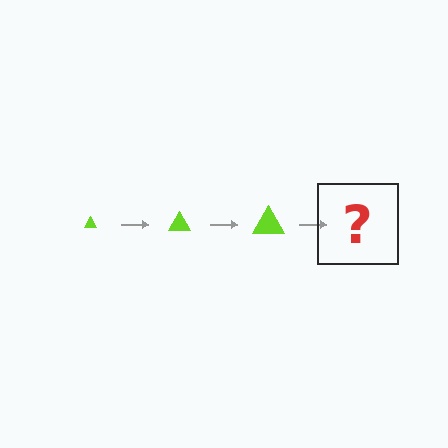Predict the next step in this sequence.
The next step is a lime triangle, larger than the previous one.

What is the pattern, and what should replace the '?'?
The pattern is that the triangle gets progressively larger each step. The '?' should be a lime triangle, larger than the previous one.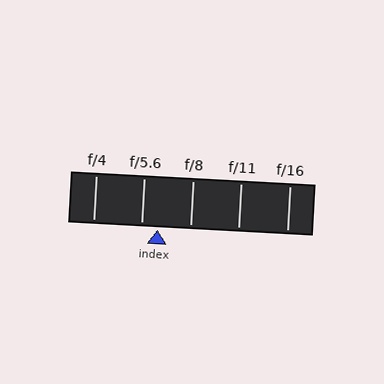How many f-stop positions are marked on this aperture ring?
There are 5 f-stop positions marked.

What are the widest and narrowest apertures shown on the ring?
The widest aperture shown is f/4 and the narrowest is f/16.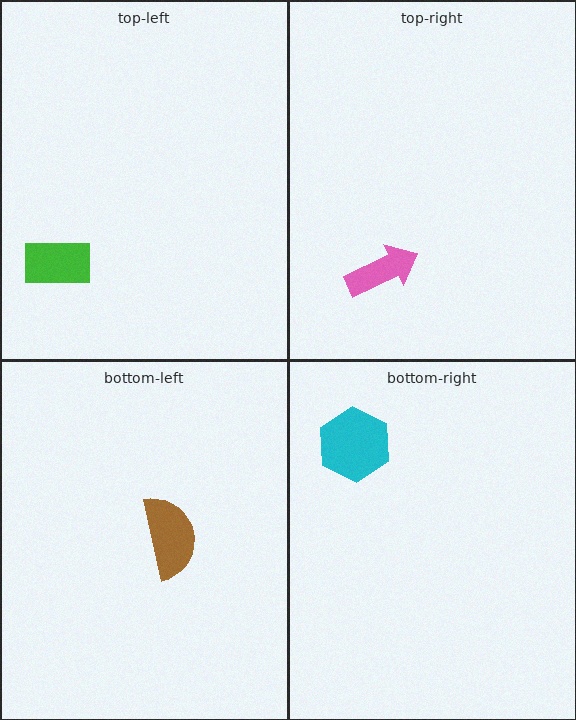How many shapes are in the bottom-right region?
1.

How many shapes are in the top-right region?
1.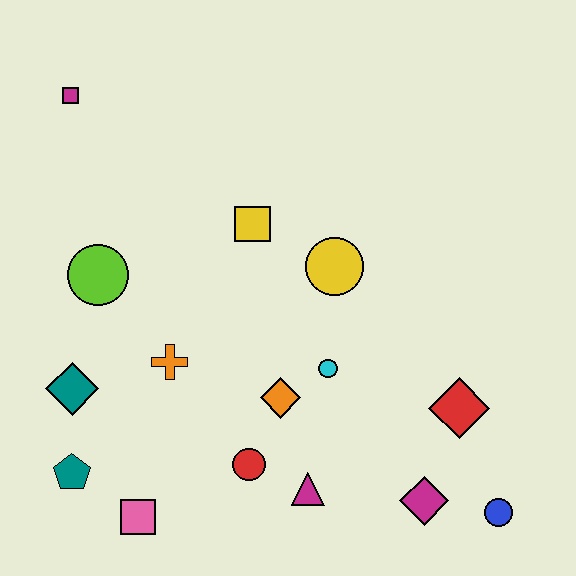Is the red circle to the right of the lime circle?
Yes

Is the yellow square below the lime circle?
No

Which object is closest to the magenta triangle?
The red circle is closest to the magenta triangle.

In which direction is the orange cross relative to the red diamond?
The orange cross is to the left of the red diamond.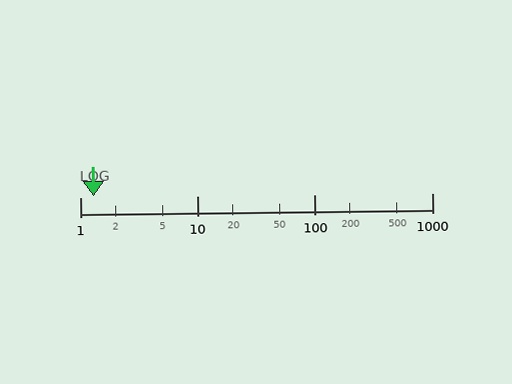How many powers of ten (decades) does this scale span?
The scale spans 3 decades, from 1 to 1000.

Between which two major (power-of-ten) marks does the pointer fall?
The pointer is between 1 and 10.